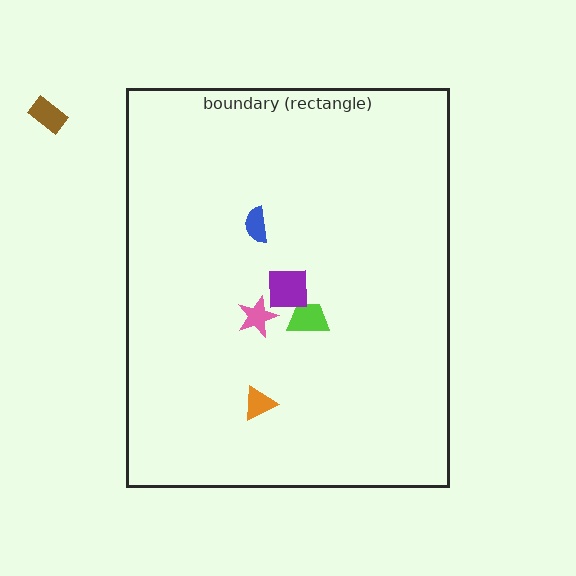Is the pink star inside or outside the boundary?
Inside.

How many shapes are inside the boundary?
5 inside, 1 outside.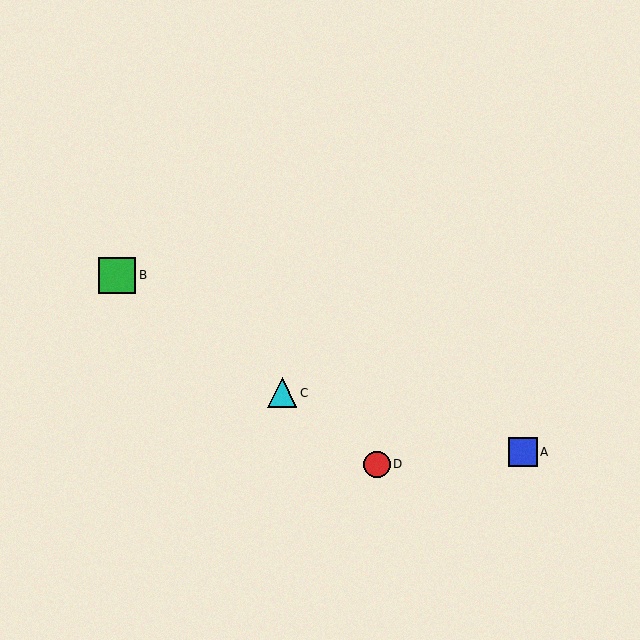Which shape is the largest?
The green square (labeled B) is the largest.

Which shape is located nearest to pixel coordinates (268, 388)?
The cyan triangle (labeled C) at (282, 393) is nearest to that location.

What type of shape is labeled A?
Shape A is a blue square.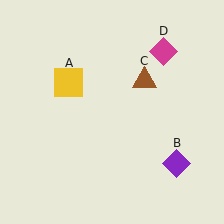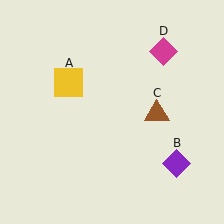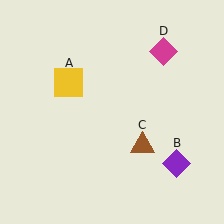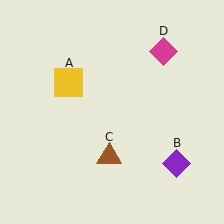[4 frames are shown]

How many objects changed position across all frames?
1 object changed position: brown triangle (object C).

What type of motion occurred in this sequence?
The brown triangle (object C) rotated clockwise around the center of the scene.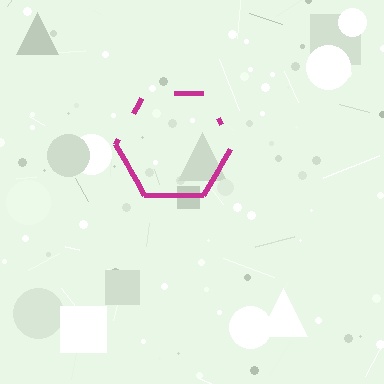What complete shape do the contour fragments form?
The contour fragments form a hexagon.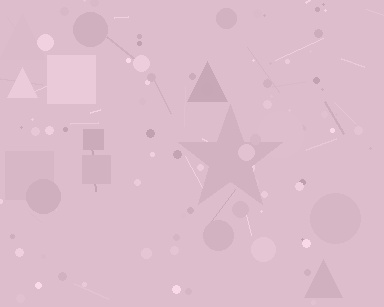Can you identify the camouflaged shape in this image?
The camouflaged shape is a star.